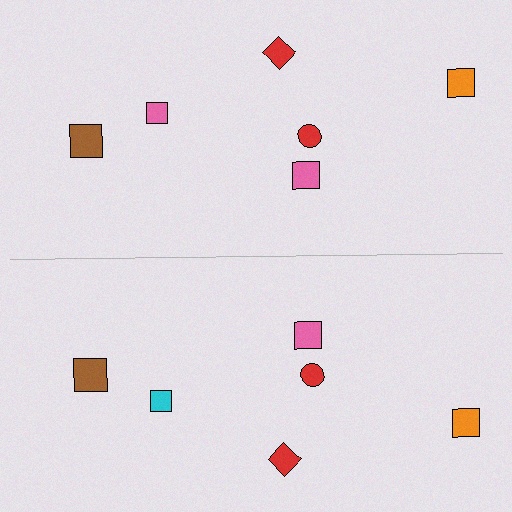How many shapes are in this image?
There are 12 shapes in this image.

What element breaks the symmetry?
The cyan square on the bottom side breaks the symmetry — its mirror counterpart is pink.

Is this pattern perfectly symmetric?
No, the pattern is not perfectly symmetric. The cyan square on the bottom side breaks the symmetry — its mirror counterpart is pink.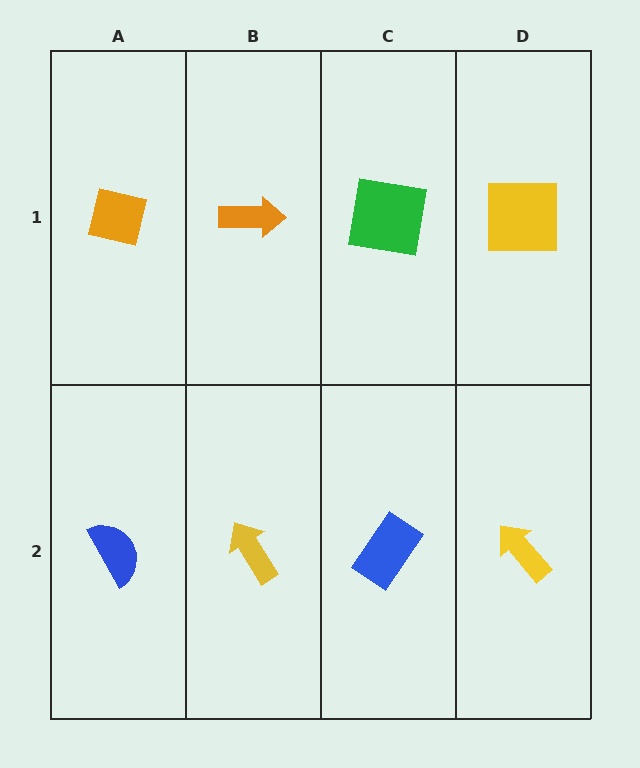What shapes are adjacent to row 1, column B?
A yellow arrow (row 2, column B), an orange square (row 1, column A), a green square (row 1, column C).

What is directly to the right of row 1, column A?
An orange arrow.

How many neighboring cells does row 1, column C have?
3.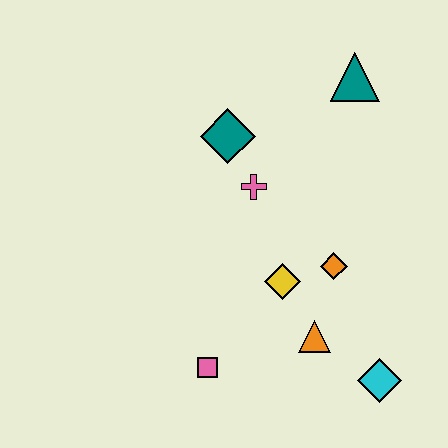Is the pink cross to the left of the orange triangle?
Yes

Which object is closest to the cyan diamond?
The orange triangle is closest to the cyan diamond.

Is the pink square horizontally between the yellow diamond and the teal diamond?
No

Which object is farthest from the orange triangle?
The teal triangle is farthest from the orange triangle.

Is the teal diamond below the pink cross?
No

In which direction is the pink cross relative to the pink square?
The pink cross is above the pink square.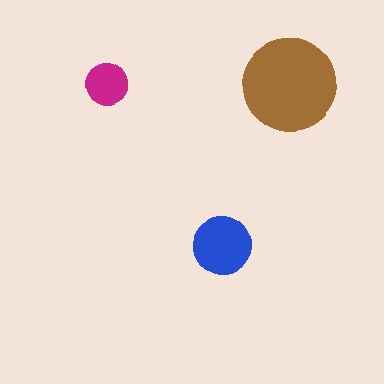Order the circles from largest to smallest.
the brown one, the blue one, the magenta one.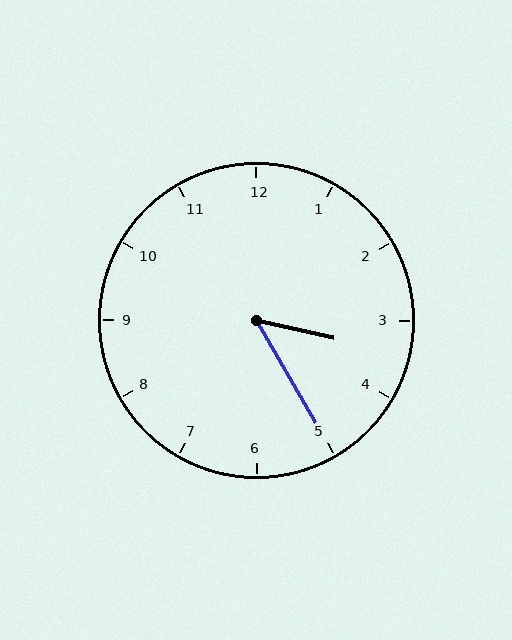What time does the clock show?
3:25.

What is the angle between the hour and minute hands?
Approximately 48 degrees.